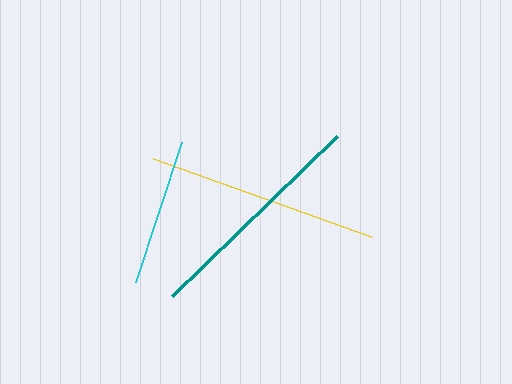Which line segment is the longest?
The yellow line is the longest at approximately 232 pixels.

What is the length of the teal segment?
The teal segment is approximately 229 pixels long.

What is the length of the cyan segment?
The cyan segment is approximately 147 pixels long.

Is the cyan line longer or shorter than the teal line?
The teal line is longer than the cyan line.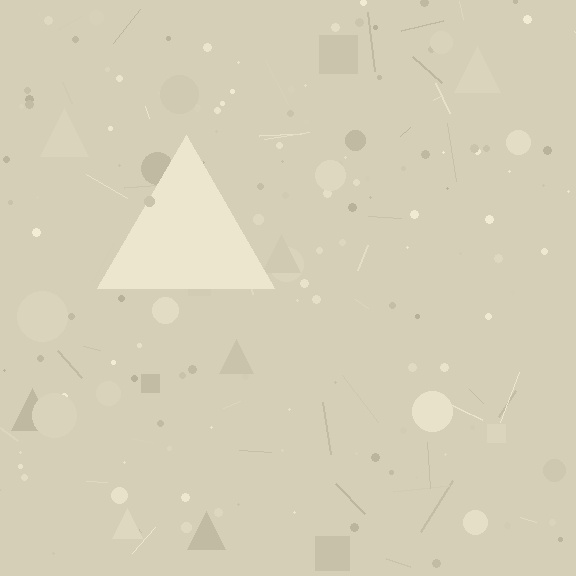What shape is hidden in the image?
A triangle is hidden in the image.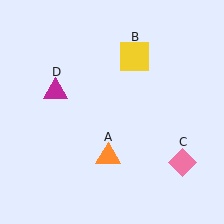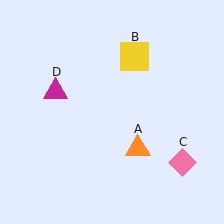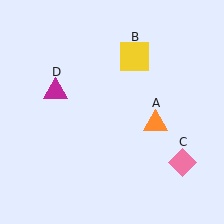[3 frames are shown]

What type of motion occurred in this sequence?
The orange triangle (object A) rotated counterclockwise around the center of the scene.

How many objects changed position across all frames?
1 object changed position: orange triangle (object A).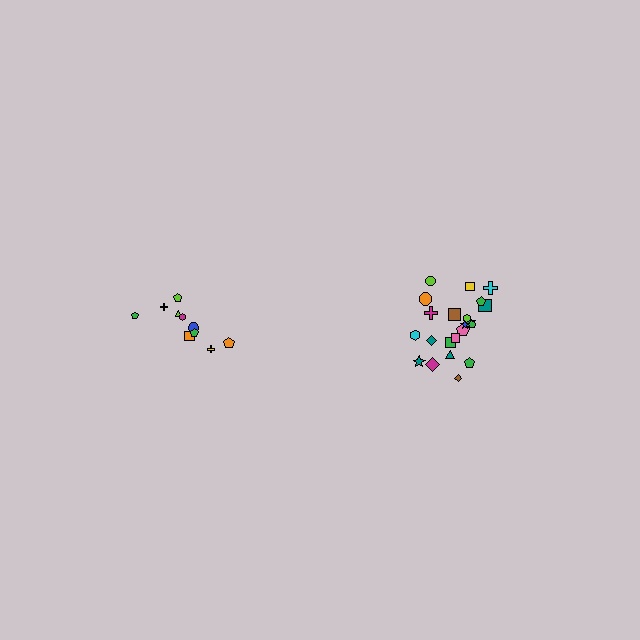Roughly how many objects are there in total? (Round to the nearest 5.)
Roughly 30 objects in total.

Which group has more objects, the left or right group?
The right group.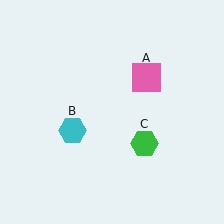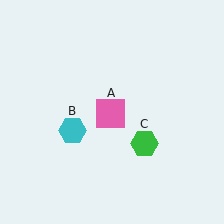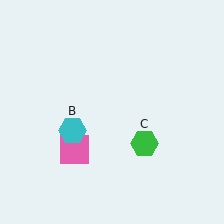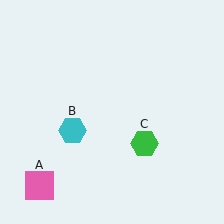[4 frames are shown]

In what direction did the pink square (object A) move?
The pink square (object A) moved down and to the left.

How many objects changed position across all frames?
1 object changed position: pink square (object A).